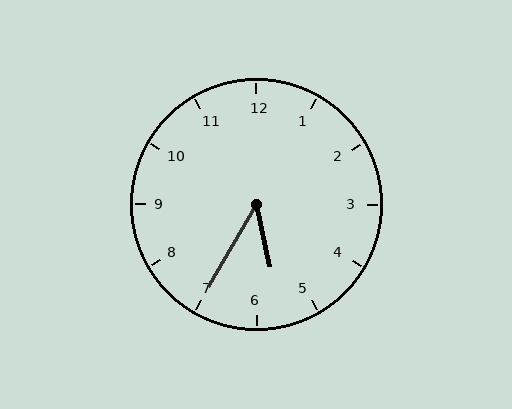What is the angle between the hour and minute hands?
Approximately 42 degrees.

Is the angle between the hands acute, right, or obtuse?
It is acute.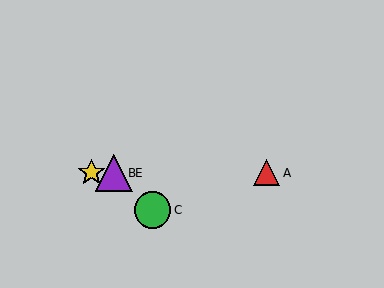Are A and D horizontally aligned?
Yes, both are at y≈173.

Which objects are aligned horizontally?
Objects A, B, D, E are aligned horizontally.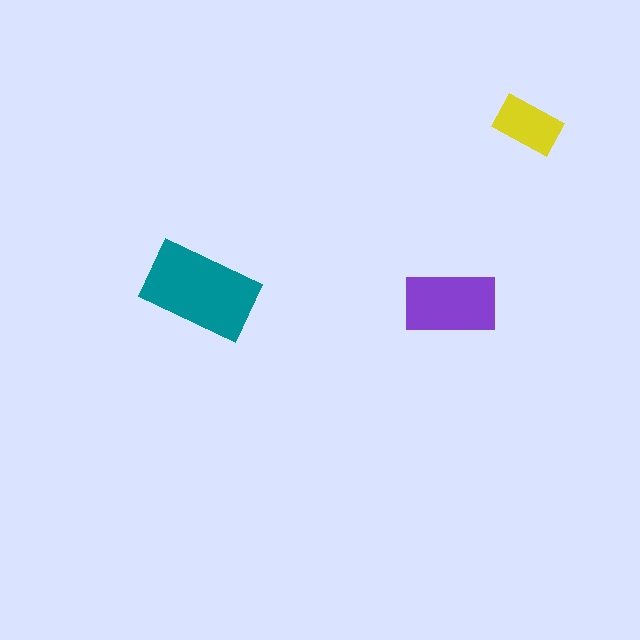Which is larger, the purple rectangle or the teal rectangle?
The teal one.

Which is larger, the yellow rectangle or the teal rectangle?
The teal one.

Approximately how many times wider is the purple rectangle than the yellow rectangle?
About 1.5 times wider.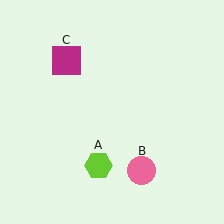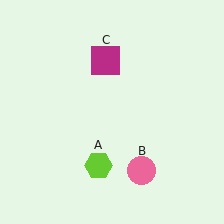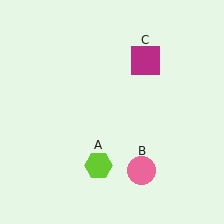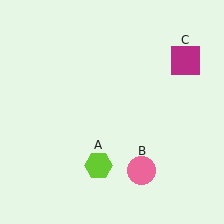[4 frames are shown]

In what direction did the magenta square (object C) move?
The magenta square (object C) moved right.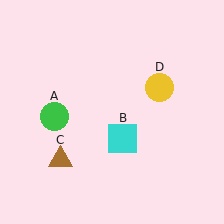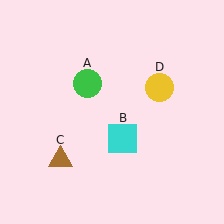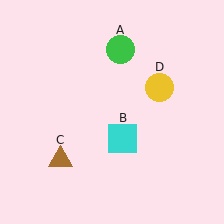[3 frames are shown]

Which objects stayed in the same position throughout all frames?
Cyan square (object B) and brown triangle (object C) and yellow circle (object D) remained stationary.